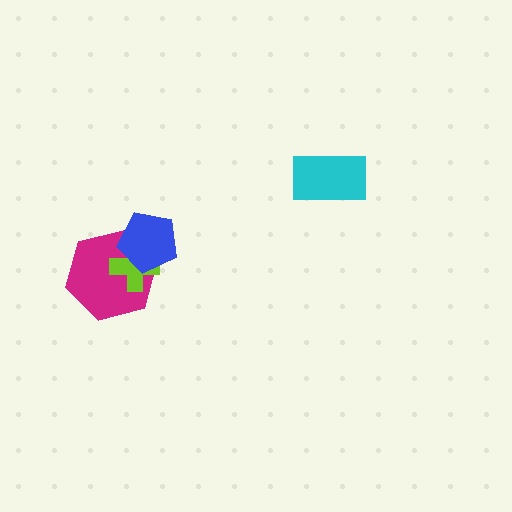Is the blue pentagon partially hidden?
No, no other shape covers it.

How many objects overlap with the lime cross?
2 objects overlap with the lime cross.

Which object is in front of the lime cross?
The blue pentagon is in front of the lime cross.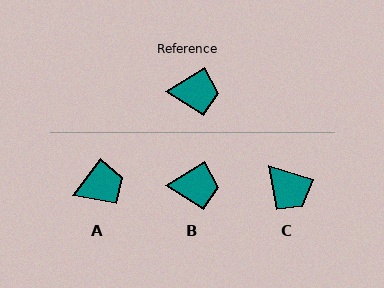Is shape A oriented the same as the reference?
No, it is off by about 22 degrees.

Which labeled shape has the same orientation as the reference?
B.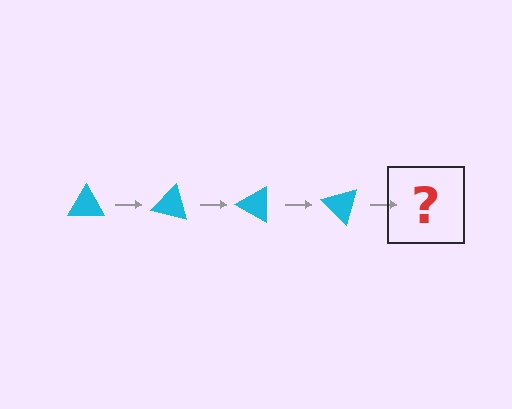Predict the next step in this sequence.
The next step is a cyan triangle rotated 60 degrees.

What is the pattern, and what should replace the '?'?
The pattern is that the triangle rotates 15 degrees each step. The '?' should be a cyan triangle rotated 60 degrees.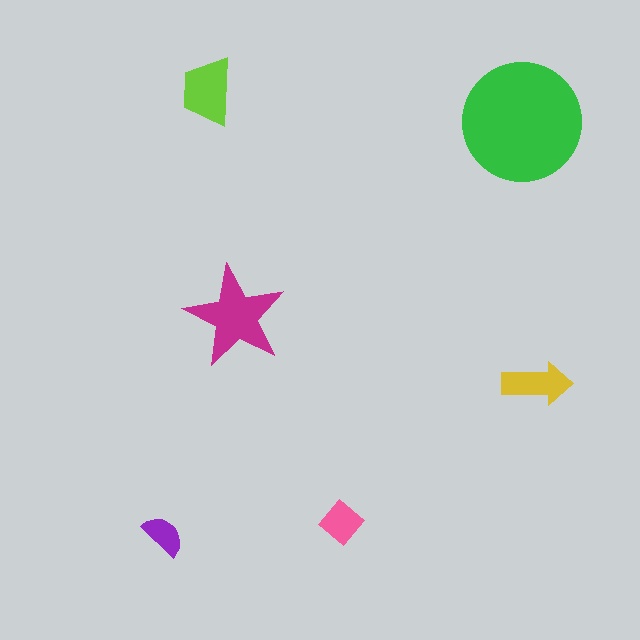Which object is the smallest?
The purple semicircle.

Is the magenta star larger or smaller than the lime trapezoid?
Larger.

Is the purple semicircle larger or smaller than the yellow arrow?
Smaller.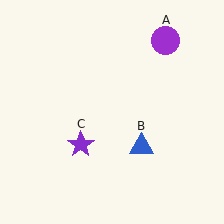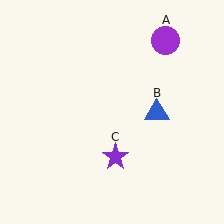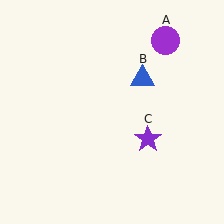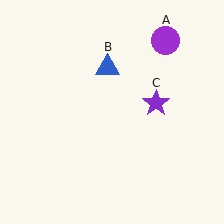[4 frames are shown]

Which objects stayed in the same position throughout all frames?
Purple circle (object A) remained stationary.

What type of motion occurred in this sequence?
The blue triangle (object B), purple star (object C) rotated counterclockwise around the center of the scene.